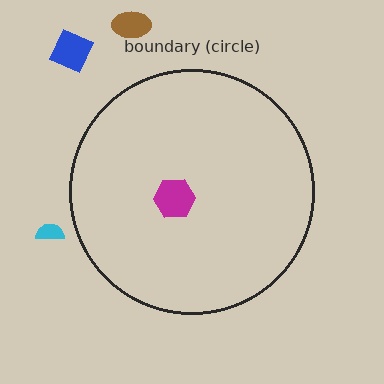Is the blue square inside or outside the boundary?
Outside.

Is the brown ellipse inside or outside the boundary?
Outside.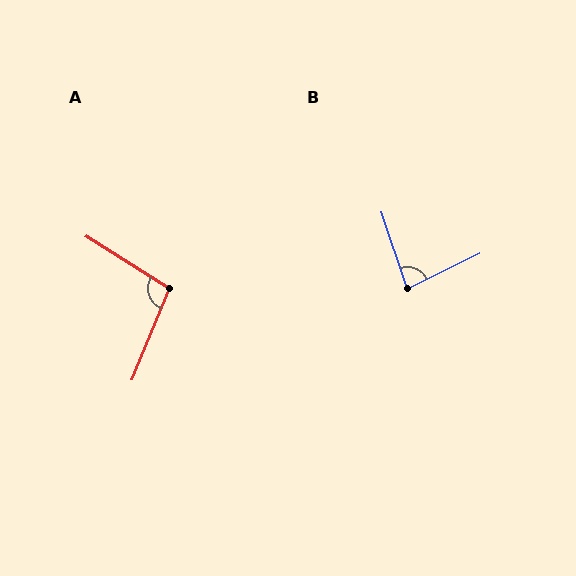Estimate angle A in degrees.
Approximately 100 degrees.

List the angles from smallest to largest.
B (82°), A (100°).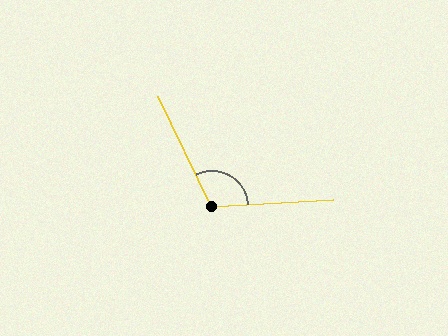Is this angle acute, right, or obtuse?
It is obtuse.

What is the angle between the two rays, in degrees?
Approximately 113 degrees.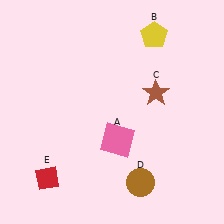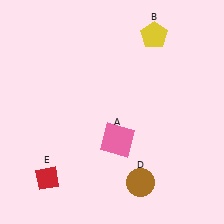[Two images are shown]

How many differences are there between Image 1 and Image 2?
There is 1 difference between the two images.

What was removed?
The brown star (C) was removed in Image 2.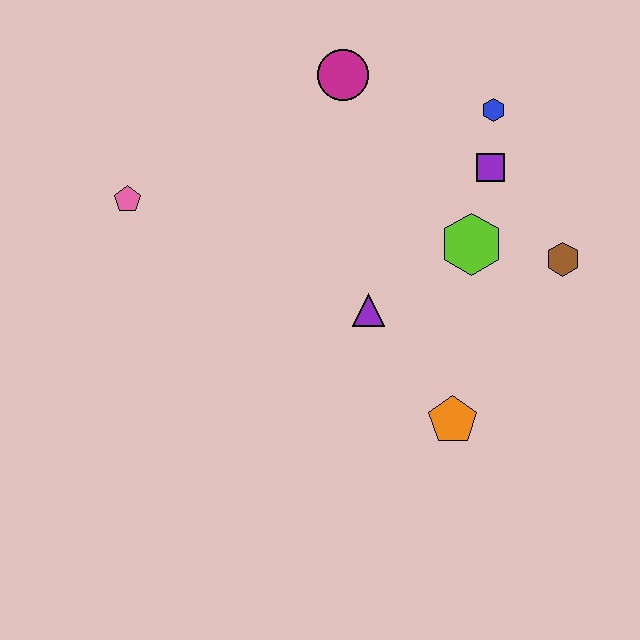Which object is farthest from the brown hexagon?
The pink pentagon is farthest from the brown hexagon.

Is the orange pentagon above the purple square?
No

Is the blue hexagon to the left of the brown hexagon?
Yes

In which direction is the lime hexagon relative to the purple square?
The lime hexagon is below the purple square.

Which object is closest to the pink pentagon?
The magenta circle is closest to the pink pentagon.